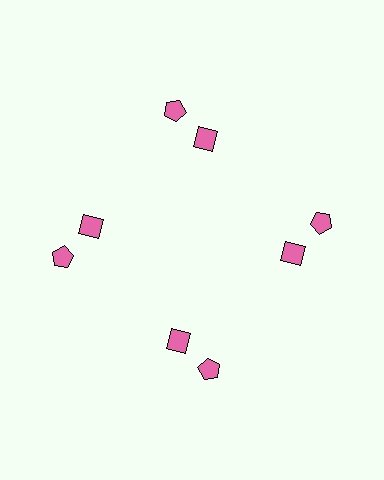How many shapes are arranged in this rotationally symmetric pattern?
There are 8 shapes, arranged in 4 groups of 2.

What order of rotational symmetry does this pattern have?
This pattern has 4-fold rotational symmetry.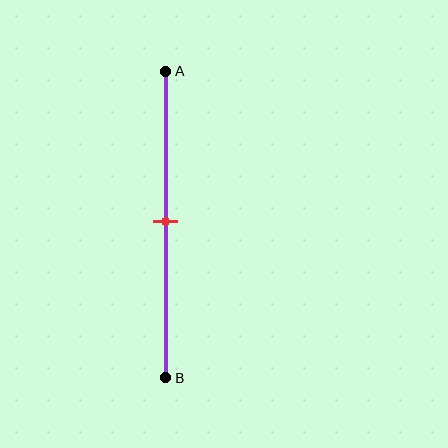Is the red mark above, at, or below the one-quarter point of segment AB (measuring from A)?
The red mark is below the one-quarter point of segment AB.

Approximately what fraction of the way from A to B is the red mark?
The red mark is approximately 50% of the way from A to B.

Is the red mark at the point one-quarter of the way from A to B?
No, the mark is at about 50% from A, not at the 25% one-quarter point.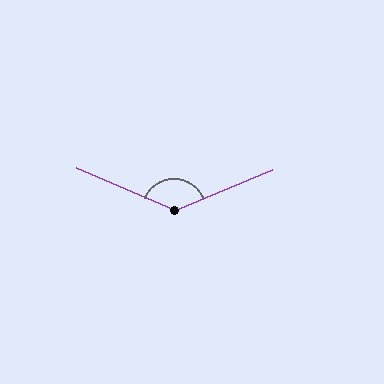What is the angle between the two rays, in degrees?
Approximately 134 degrees.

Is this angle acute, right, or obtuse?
It is obtuse.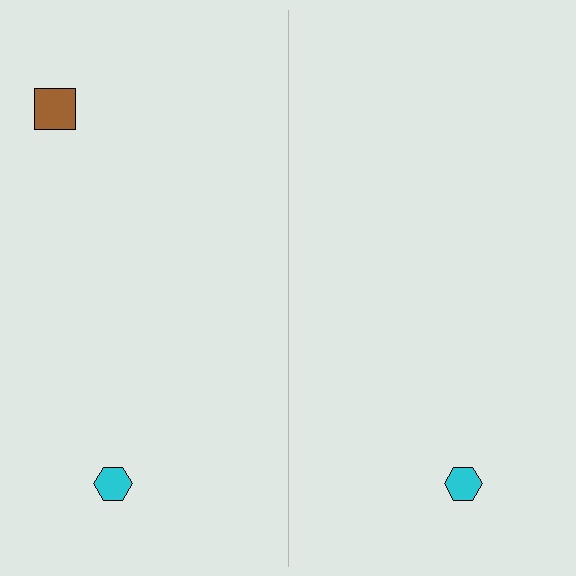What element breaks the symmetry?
A brown square is missing from the right side.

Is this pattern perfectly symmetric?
No, the pattern is not perfectly symmetric. A brown square is missing from the right side.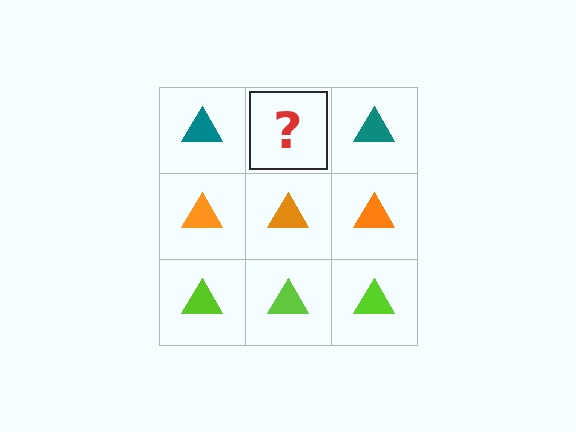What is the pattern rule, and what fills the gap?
The rule is that each row has a consistent color. The gap should be filled with a teal triangle.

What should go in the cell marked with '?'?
The missing cell should contain a teal triangle.